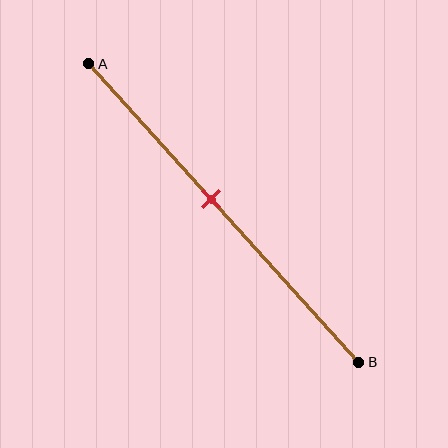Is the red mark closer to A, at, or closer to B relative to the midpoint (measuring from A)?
The red mark is closer to point A than the midpoint of segment AB.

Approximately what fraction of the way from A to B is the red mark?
The red mark is approximately 45% of the way from A to B.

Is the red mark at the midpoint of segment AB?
No, the mark is at about 45% from A, not at the 50% midpoint.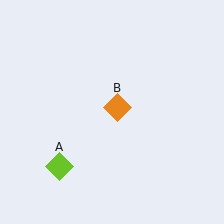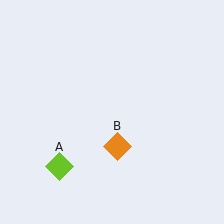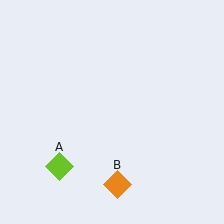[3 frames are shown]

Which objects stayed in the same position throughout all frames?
Lime diamond (object A) remained stationary.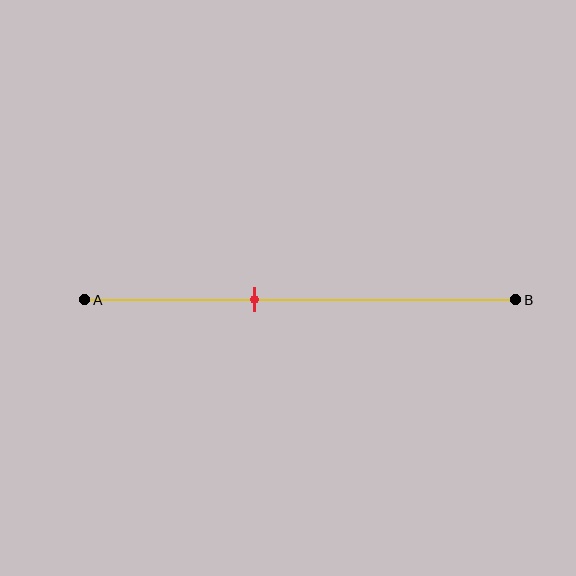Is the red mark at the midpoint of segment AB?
No, the mark is at about 40% from A, not at the 50% midpoint.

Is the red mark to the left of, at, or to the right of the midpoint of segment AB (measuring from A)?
The red mark is to the left of the midpoint of segment AB.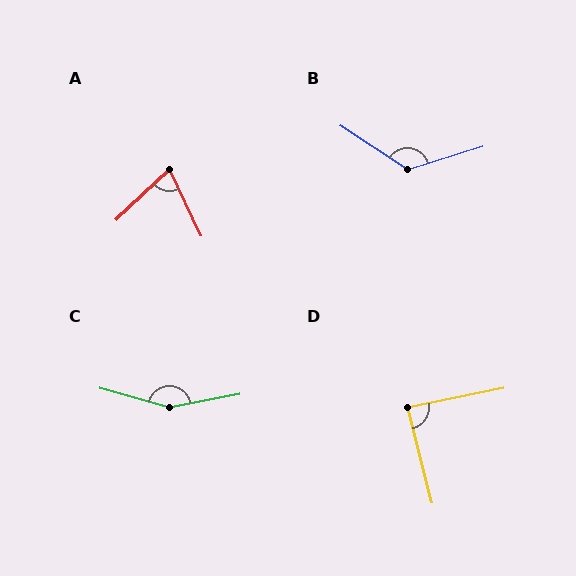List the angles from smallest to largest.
A (72°), D (87°), B (130°), C (153°).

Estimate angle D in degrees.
Approximately 87 degrees.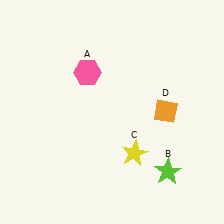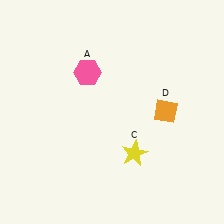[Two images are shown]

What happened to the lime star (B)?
The lime star (B) was removed in Image 2. It was in the bottom-right area of Image 1.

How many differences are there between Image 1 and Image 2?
There is 1 difference between the two images.